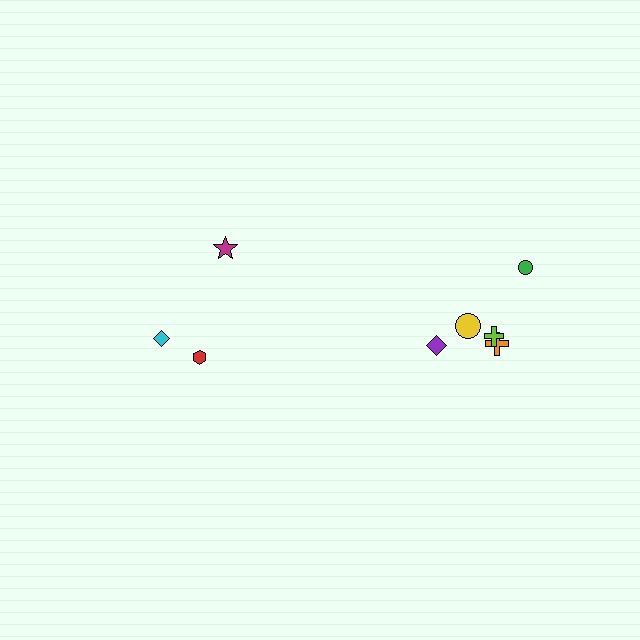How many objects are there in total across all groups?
There are 8 objects.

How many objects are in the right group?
There are 5 objects.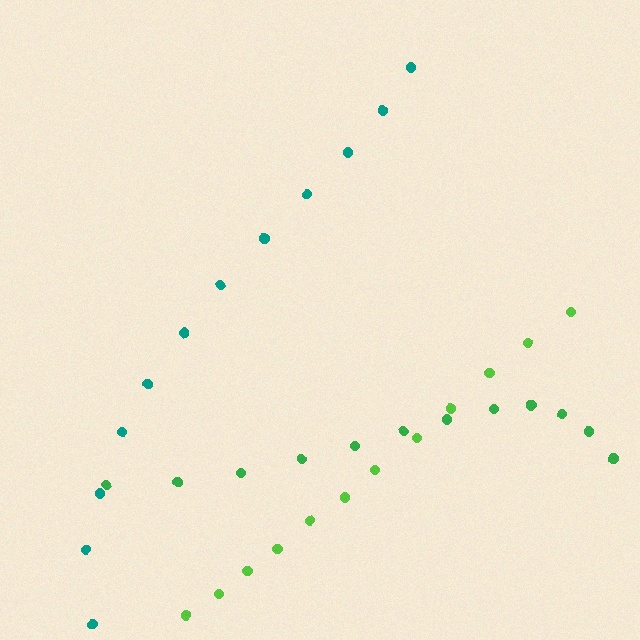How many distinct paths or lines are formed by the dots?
There are 3 distinct paths.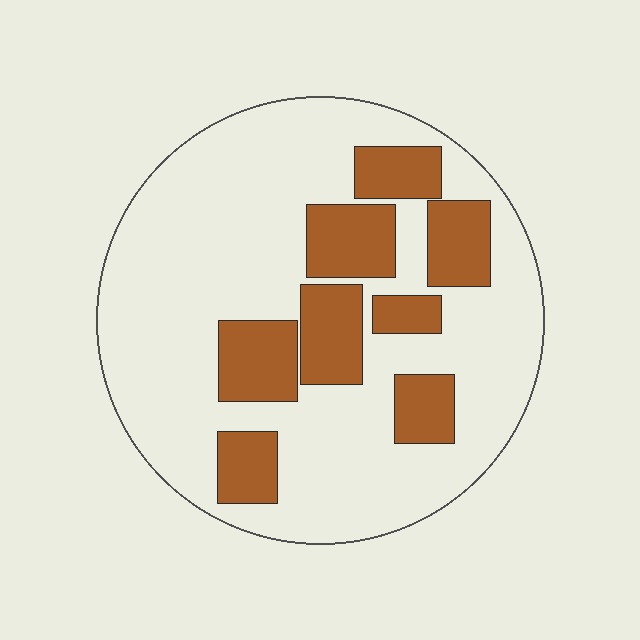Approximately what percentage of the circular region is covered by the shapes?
Approximately 25%.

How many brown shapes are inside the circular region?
8.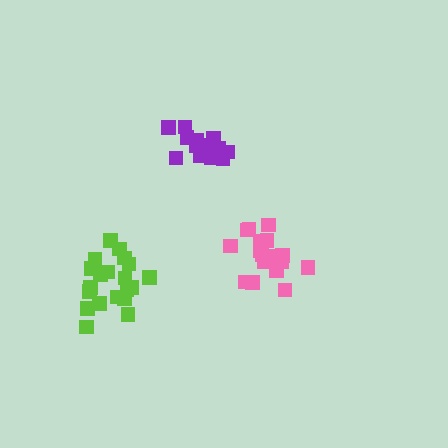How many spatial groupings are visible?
There are 3 spatial groupings.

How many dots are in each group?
Group 1: 20 dots, Group 2: 18 dots, Group 3: 17 dots (55 total).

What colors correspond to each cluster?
The clusters are colored: lime, pink, purple.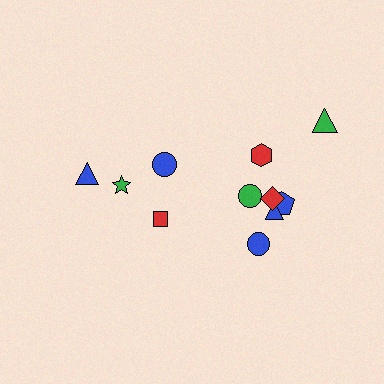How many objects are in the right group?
There are 7 objects.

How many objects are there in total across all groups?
There are 11 objects.